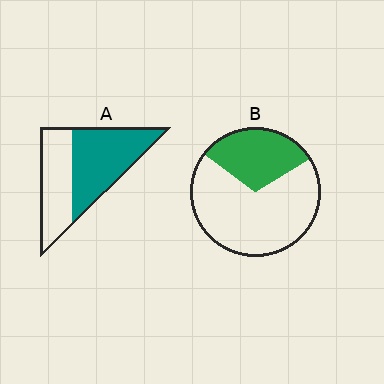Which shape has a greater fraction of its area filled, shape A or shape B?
Shape A.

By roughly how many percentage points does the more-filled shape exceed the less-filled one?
By roughly 25 percentage points (A over B).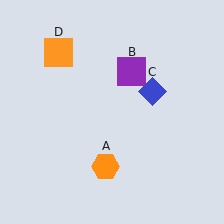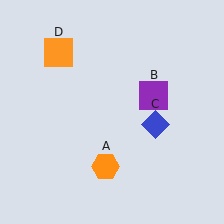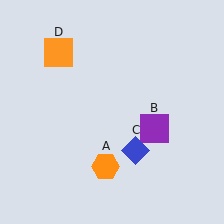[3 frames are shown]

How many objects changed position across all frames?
2 objects changed position: purple square (object B), blue diamond (object C).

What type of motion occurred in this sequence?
The purple square (object B), blue diamond (object C) rotated clockwise around the center of the scene.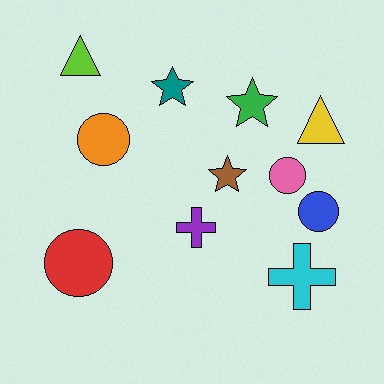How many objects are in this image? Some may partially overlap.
There are 11 objects.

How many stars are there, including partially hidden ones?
There are 3 stars.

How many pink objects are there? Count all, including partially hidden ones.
There is 1 pink object.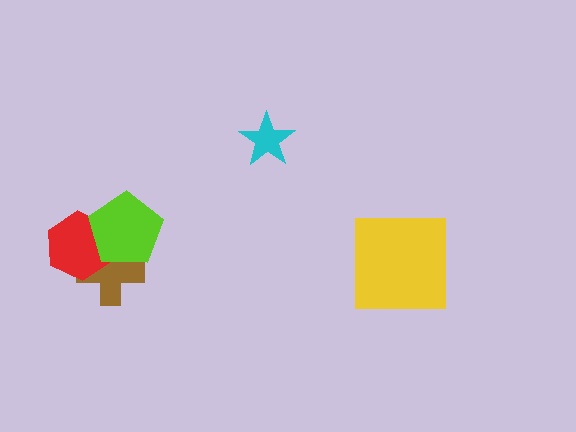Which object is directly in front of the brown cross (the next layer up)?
The red hexagon is directly in front of the brown cross.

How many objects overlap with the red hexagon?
2 objects overlap with the red hexagon.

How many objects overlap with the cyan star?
0 objects overlap with the cyan star.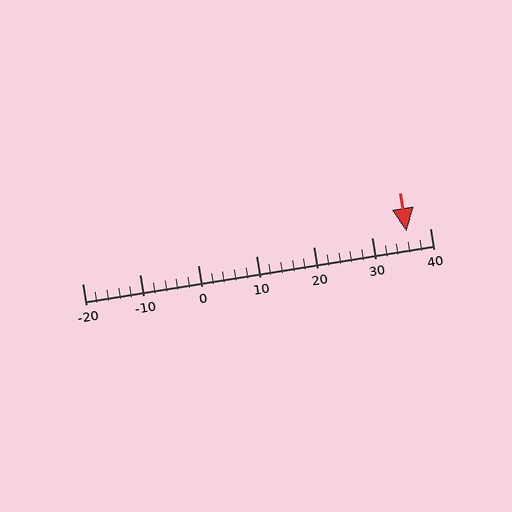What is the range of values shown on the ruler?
The ruler shows values from -20 to 40.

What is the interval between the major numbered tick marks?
The major tick marks are spaced 10 units apart.